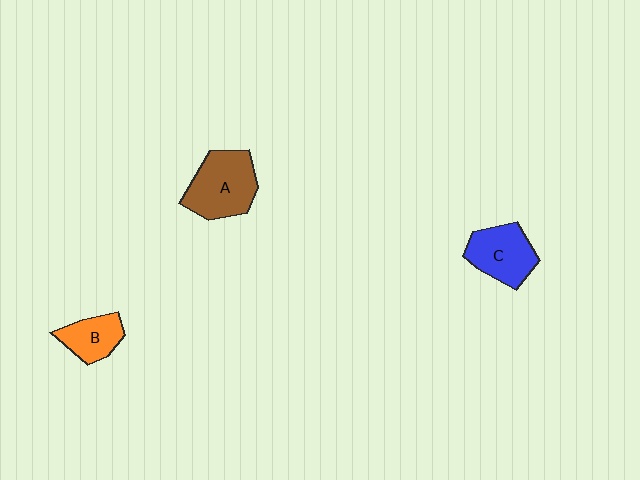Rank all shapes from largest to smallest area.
From largest to smallest: A (brown), C (blue), B (orange).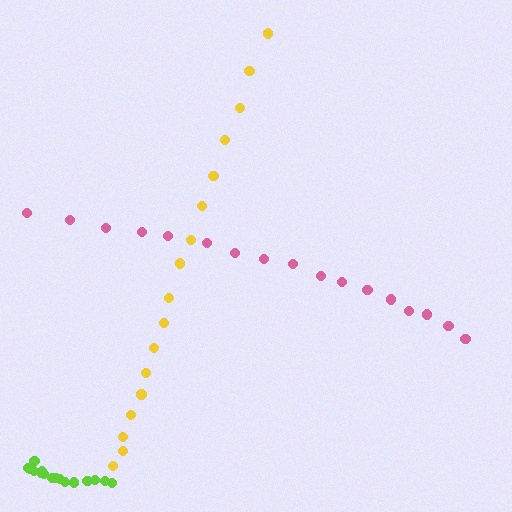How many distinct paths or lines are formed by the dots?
There are 3 distinct paths.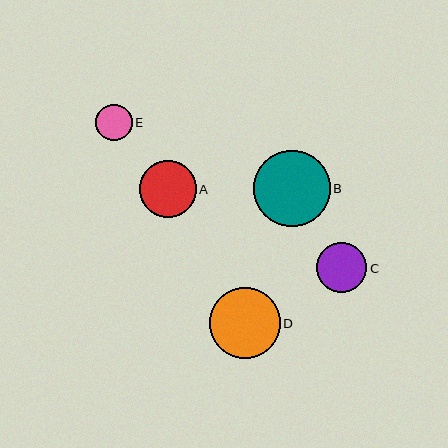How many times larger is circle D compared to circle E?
Circle D is approximately 1.9 times the size of circle E.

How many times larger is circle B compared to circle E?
Circle B is approximately 2.1 times the size of circle E.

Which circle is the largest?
Circle B is the largest with a size of approximately 76 pixels.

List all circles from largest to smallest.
From largest to smallest: B, D, A, C, E.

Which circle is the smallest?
Circle E is the smallest with a size of approximately 36 pixels.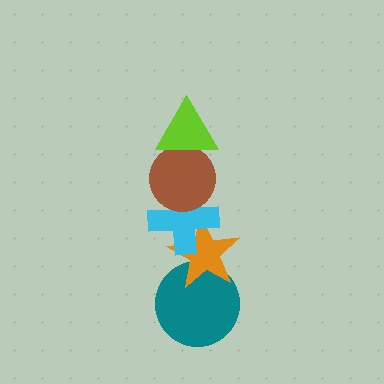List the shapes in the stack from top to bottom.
From top to bottom: the lime triangle, the brown circle, the cyan cross, the orange star, the teal circle.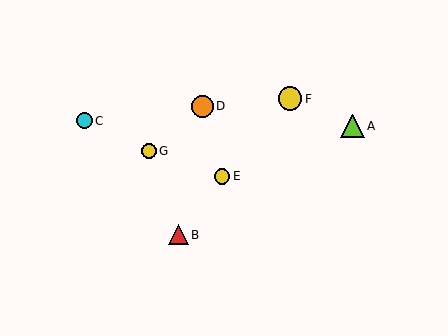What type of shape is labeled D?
Shape D is an orange circle.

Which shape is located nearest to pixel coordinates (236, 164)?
The yellow circle (labeled E) at (222, 176) is nearest to that location.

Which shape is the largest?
The yellow circle (labeled F) is the largest.